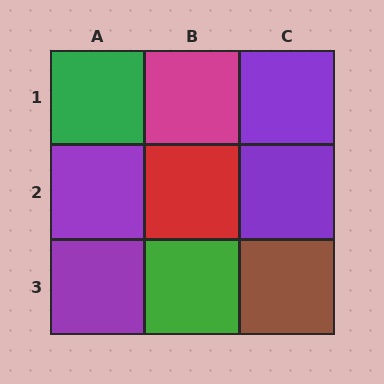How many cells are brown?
1 cell is brown.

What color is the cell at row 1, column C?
Purple.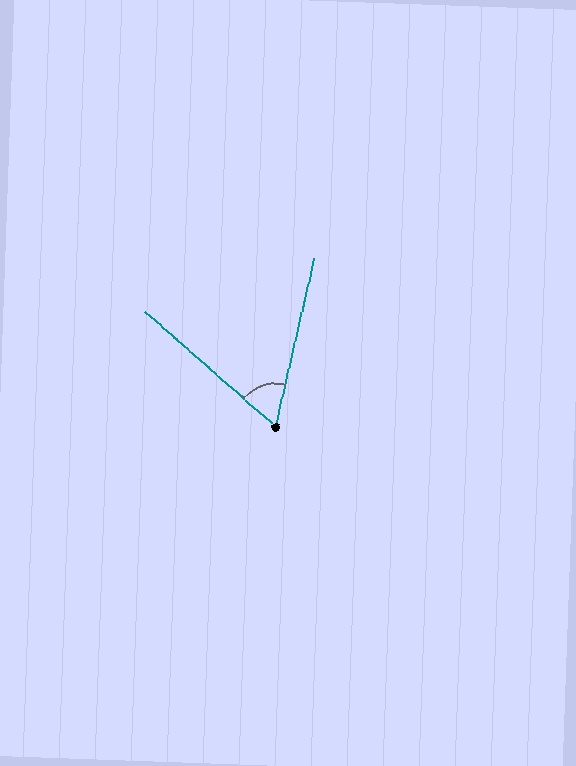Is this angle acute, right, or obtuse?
It is acute.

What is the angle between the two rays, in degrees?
Approximately 62 degrees.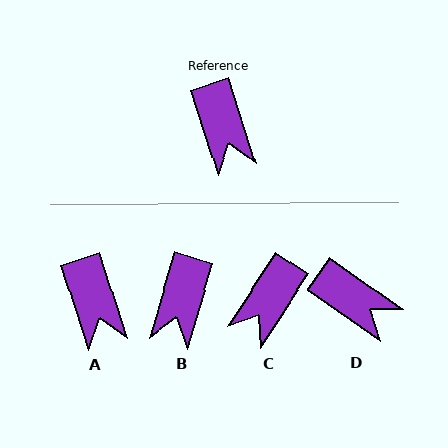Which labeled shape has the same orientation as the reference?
A.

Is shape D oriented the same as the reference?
No, it is off by about 37 degrees.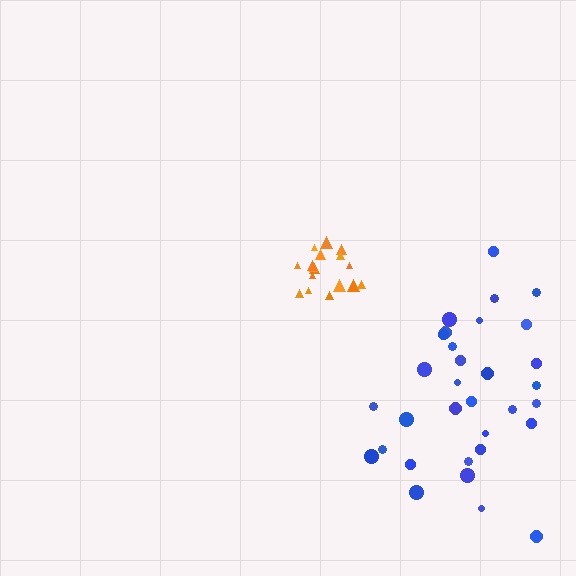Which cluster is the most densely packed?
Orange.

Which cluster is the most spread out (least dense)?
Blue.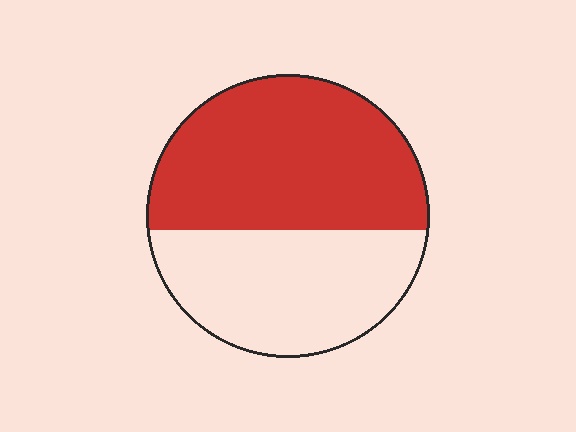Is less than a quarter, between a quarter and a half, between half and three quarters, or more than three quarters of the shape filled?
Between half and three quarters.